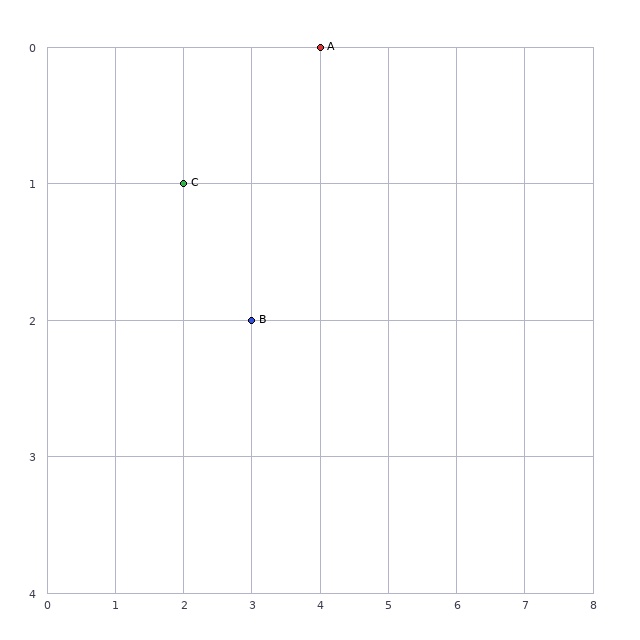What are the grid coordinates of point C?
Point C is at grid coordinates (2, 1).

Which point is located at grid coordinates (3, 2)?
Point B is at (3, 2).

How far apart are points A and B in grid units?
Points A and B are 1 column and 2 rows apart (about 2.2 grid units diagonally).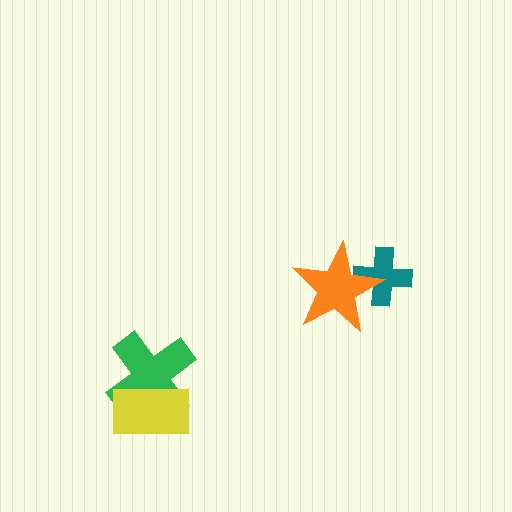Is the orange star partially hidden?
No, no other shape covers it.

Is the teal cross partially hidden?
Yes, it is partially covered by another shape.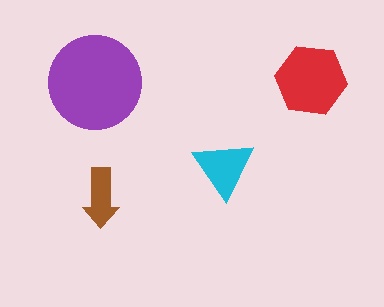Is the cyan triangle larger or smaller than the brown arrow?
Larger.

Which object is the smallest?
The brown arrow.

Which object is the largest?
The purple circle.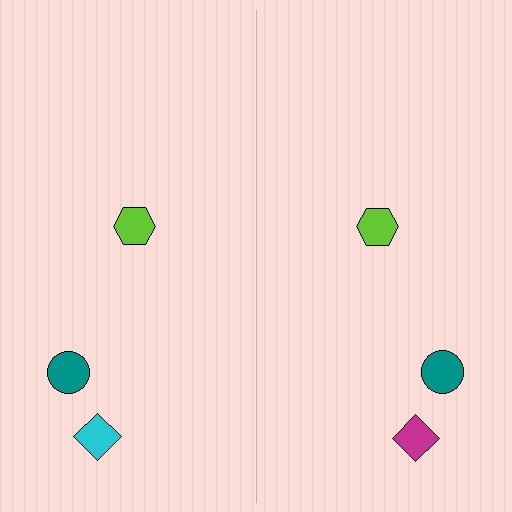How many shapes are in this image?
There are 6 shapes in this image.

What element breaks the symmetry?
The magenta diamond on the right side breaks the symmetry — its mirror counterpart is cyan.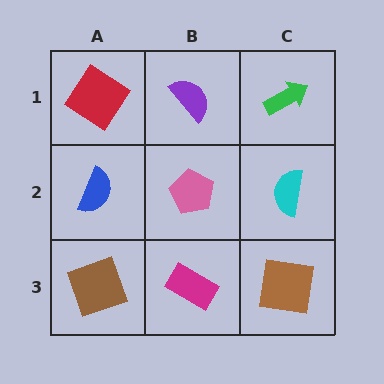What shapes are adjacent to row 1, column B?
A pink pentagon (row 2, column B), a red diamond (row 1, column A), a green arrow (row 1, column C).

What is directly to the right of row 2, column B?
A cyan semicircle.